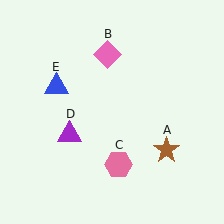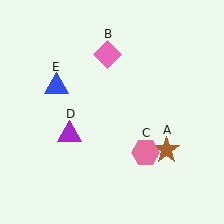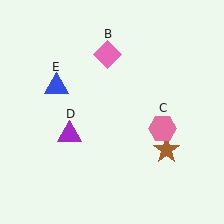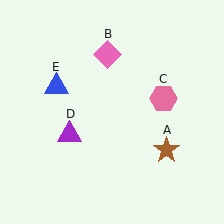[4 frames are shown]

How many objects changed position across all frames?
1 object changed position: pink hexagon (object C).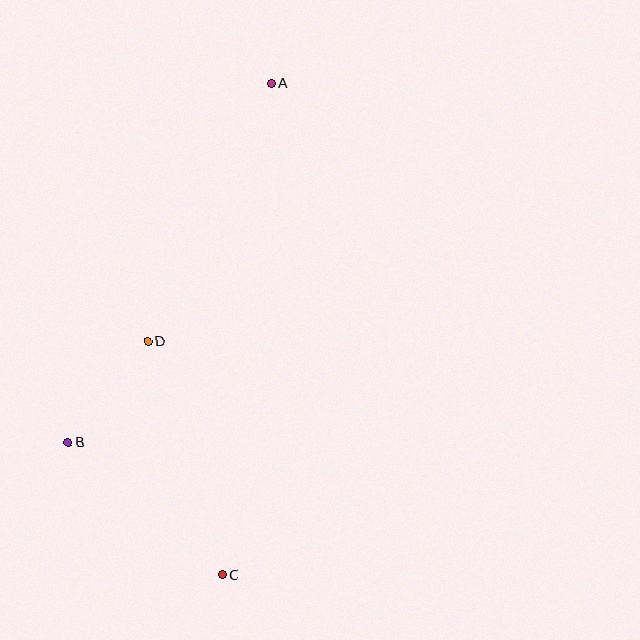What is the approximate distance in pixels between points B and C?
The distance between B and C is approximately 203 pixels.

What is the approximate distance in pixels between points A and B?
The distance between A and B is approximately 412 pixels.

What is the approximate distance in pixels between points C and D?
The distance between C and D is approximately 245 pixels.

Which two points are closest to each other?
Points B and D are closest to each other.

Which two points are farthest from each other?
Points A and C are farthest from each other.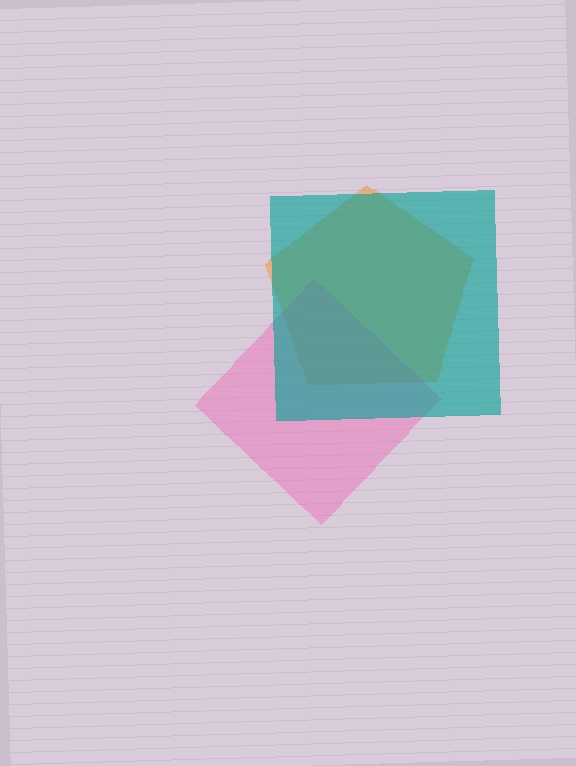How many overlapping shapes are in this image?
There are 3 overlapping shapes in the image.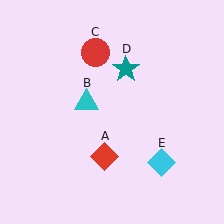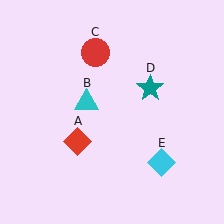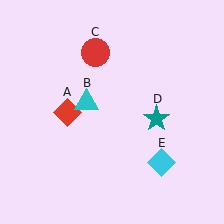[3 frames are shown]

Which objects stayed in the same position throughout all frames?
Cyan triangle (object B) and red circle (object C) and cyan diamond (object E) remained stationary.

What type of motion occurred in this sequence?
The red diamond (object A), teal star (object D) rotated clockwise around the center of the scene.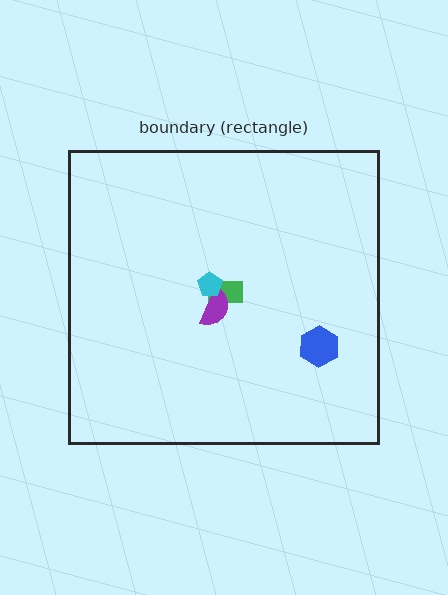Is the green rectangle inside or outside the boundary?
Inside.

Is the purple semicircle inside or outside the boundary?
Inside.